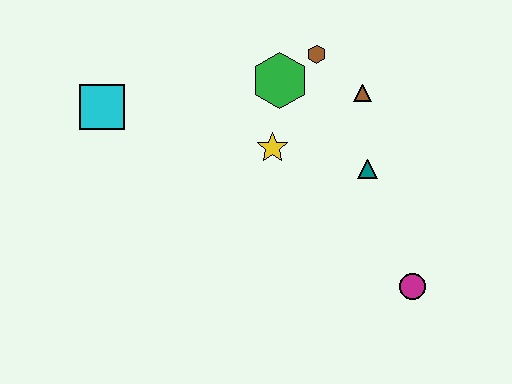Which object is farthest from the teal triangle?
The cyan square is farthest from the teal triangle.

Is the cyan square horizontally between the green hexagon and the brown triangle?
No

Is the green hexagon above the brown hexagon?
No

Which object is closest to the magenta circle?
The teal triangle is closest to the magenta circle.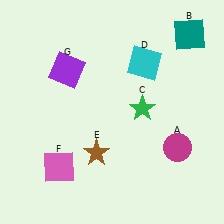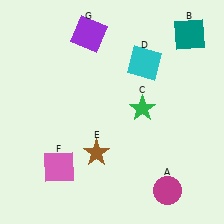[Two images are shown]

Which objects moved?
The objects that moved are: the magenta circle (A), the purple square (G).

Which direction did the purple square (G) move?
The purple square (G) moved up.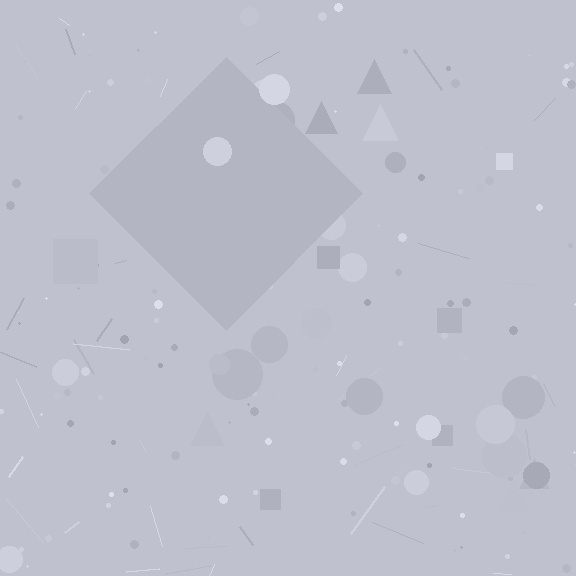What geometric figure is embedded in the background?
A diamond is embedded in the background.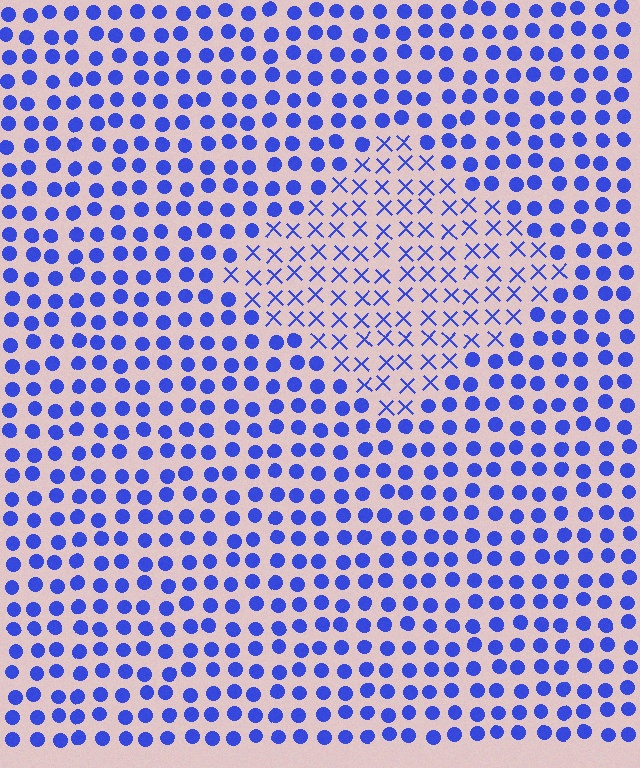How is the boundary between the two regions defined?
The boundary is defined by a change in element shape: X marks inside vs. circles outside. All elements share the same color and spacing.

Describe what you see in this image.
The image is filled with small blue elements arranged in a uniform grid. A diamond-shaped region contains X marks, while the surrounding area contains circles. The boundary is defined purely by the change in element shape.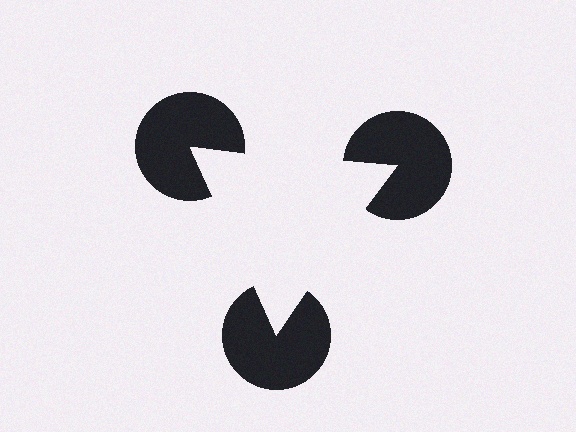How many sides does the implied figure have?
3 sides.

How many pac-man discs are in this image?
There are 3 — one at each vertex of the illusory triangle.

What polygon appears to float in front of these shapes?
An illusory triangle — its edges are inferred from the aligned wedge cuts in the pac-man discs, not physically drawn.